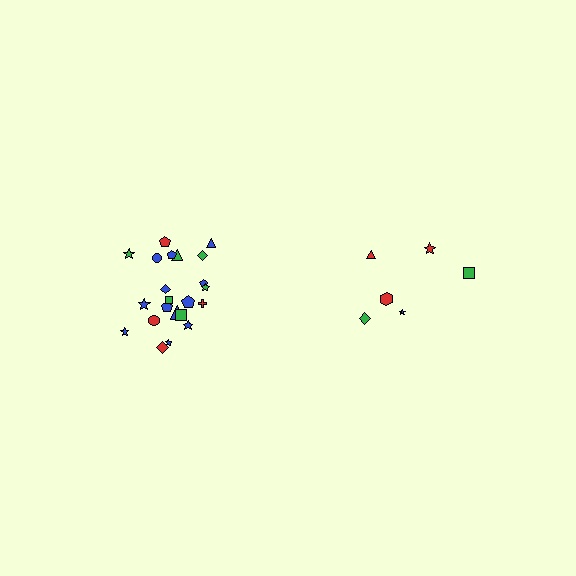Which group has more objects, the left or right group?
The left group.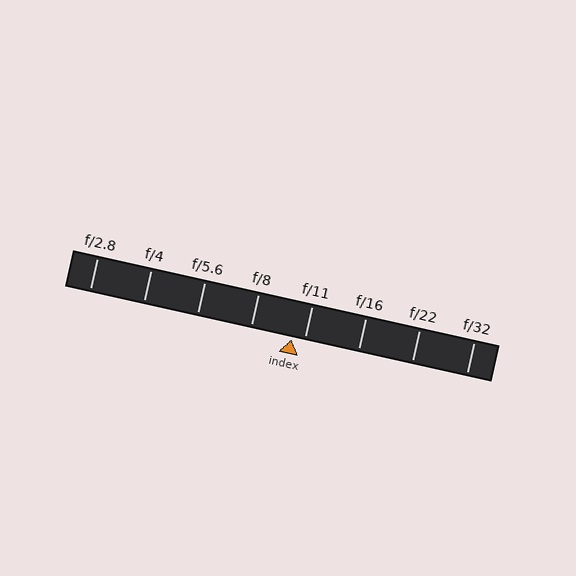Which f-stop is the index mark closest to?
The index mark is closest to f/11.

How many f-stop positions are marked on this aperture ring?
There are 8 f-stop positions marked.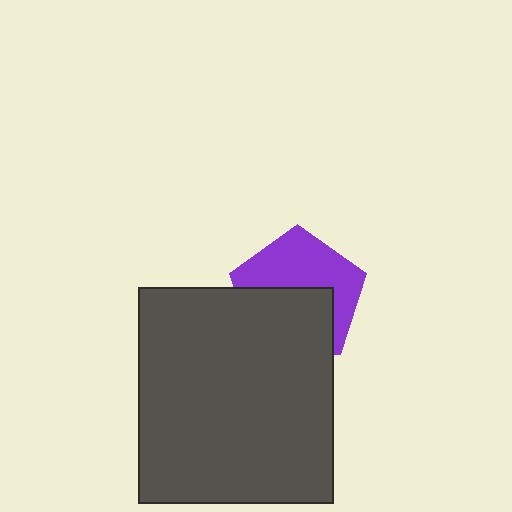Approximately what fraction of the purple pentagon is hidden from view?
Roughly 48% of the purple pentagon is hidden behind the dark gray rectangle.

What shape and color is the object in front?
The object in front is a dark gray rectangle.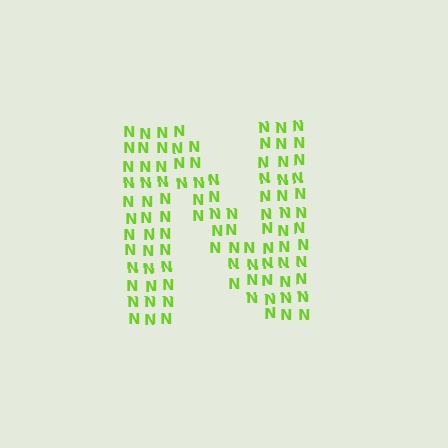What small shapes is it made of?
It is made of small letter N's.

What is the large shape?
The large shape is the letter N.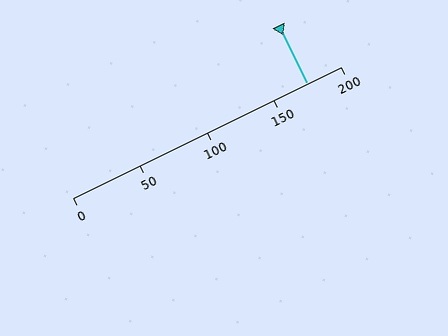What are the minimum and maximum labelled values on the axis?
The axis runs from 0 to 200.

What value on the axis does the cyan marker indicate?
The marker indicates approximately 175.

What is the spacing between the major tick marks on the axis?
The major ticks are spaced 50 apart.